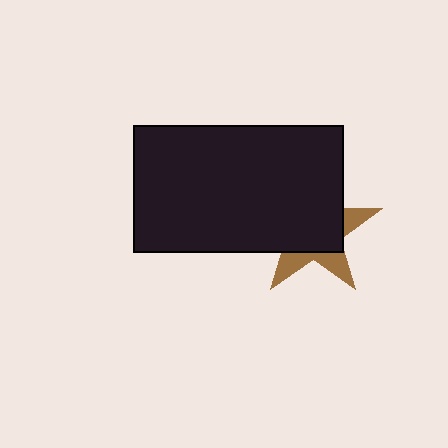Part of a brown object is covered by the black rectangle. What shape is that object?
It is a star.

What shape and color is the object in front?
The object in front is a black rectangle.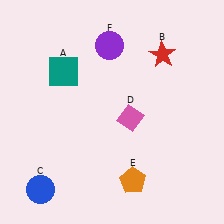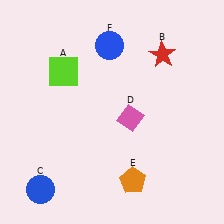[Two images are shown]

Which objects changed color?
A changed from teal to lime. F changed from purple to blue.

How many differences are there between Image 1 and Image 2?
There are 2 differences between the two images.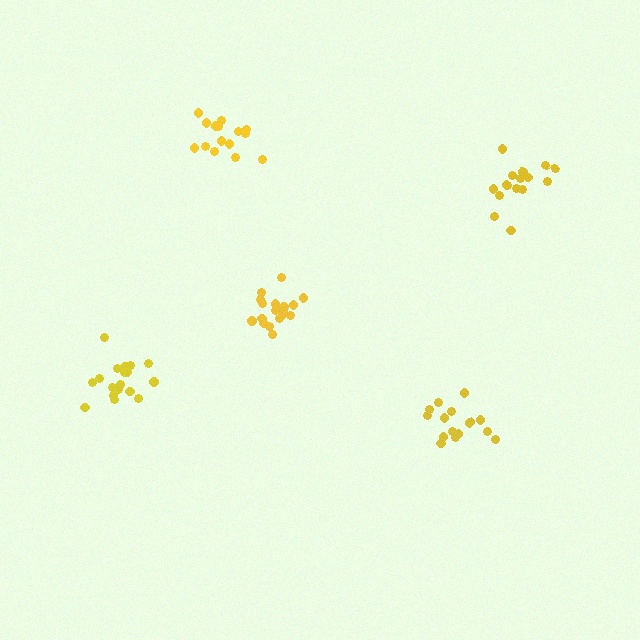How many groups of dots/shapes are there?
There are 5 groups.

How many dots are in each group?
Group 1: 16 dots, Group 2: 16 dots, Group 3: 18 dots, Group 4: 18 dots, Group 5: 15 dots (83 total).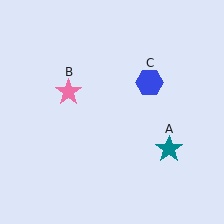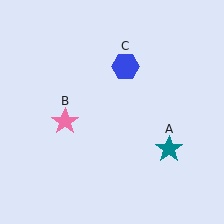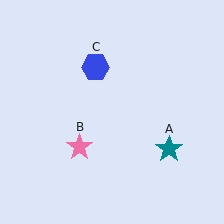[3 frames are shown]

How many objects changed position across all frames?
2 objects changed position: pink star (object B), blue hexagon (object C).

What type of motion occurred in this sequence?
The pink star (object B), blue hexagon (object C) rotated counterclockwise around the center of the scene.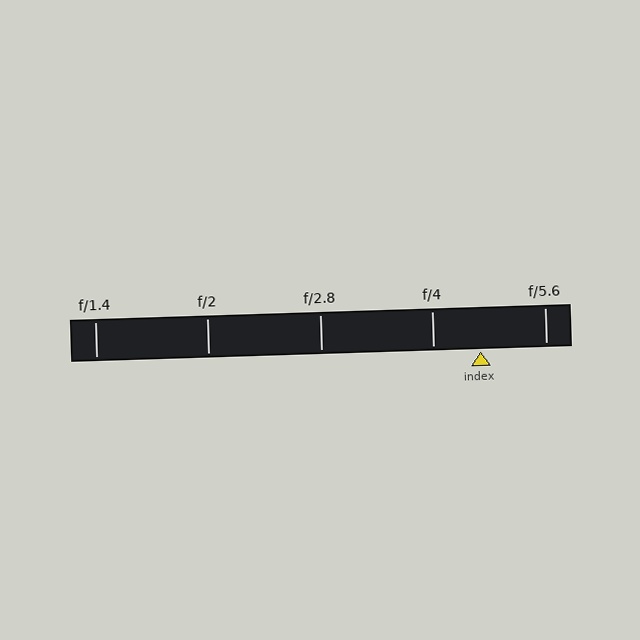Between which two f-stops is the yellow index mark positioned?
The index mark is between f/4 and f/5.6.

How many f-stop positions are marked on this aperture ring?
There are 5 f-stop positions marked.